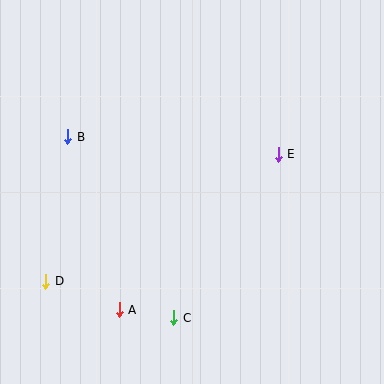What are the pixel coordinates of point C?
Point C is at (174, 318).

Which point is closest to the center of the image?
Point E at (278, 154) is closest to the center.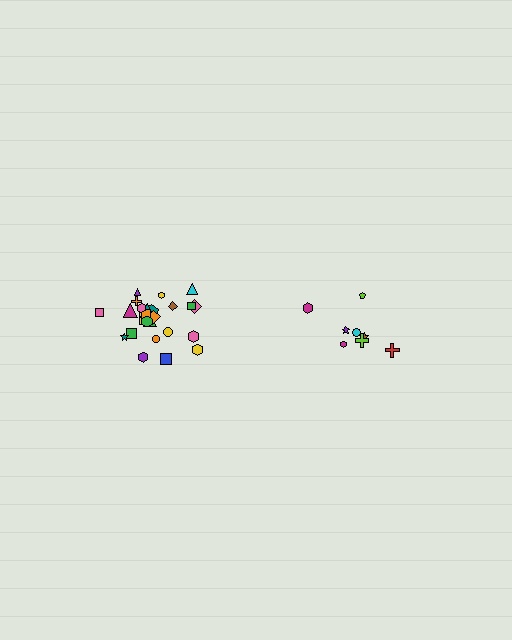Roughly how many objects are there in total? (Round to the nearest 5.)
Roughly 35 objects in total.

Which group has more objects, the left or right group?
The left group.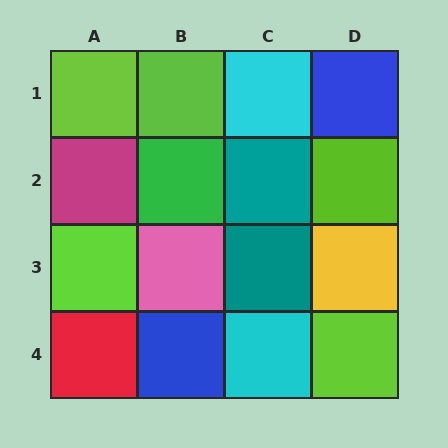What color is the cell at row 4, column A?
Red.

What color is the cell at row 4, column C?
Cyan.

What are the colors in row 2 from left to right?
Magenta, green, teal, lime.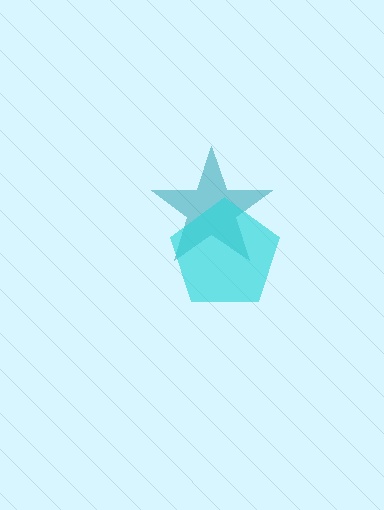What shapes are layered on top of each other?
The layered shapes are: a teal star, a cyan pentagon.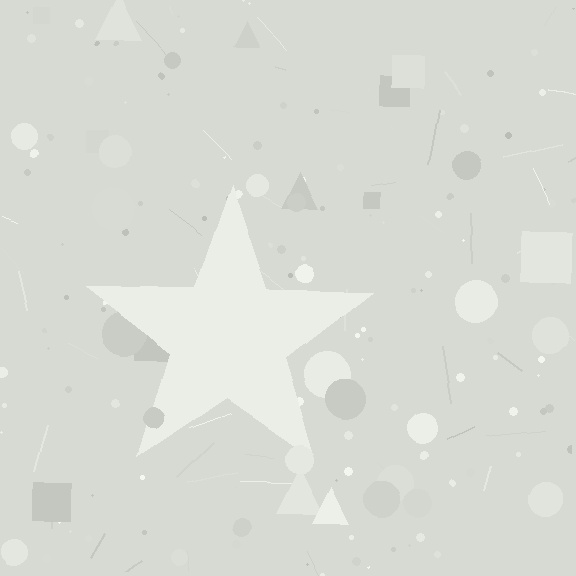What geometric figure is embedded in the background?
A star is embedded in the background.